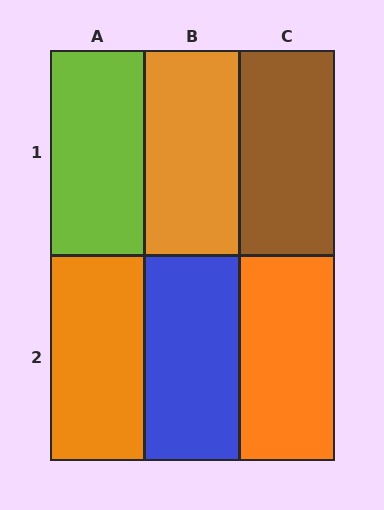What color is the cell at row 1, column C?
Brown.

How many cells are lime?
1 cell is lime.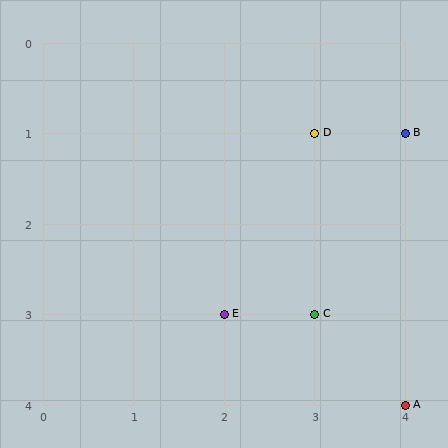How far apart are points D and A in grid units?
Points D and A are 1 column and 3 rows apart (about 3.2 grid units diagonally).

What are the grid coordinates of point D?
Point D is at grid coordinates (3, 1).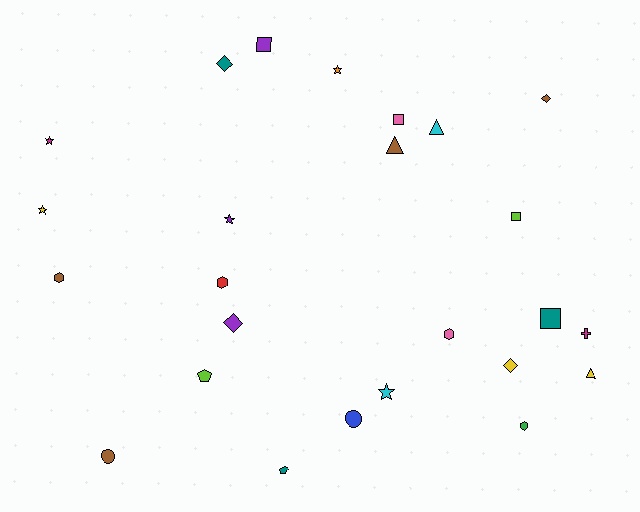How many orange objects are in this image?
There is 1 orange object.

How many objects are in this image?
There are 25 objects.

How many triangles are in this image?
There are 3 triangles.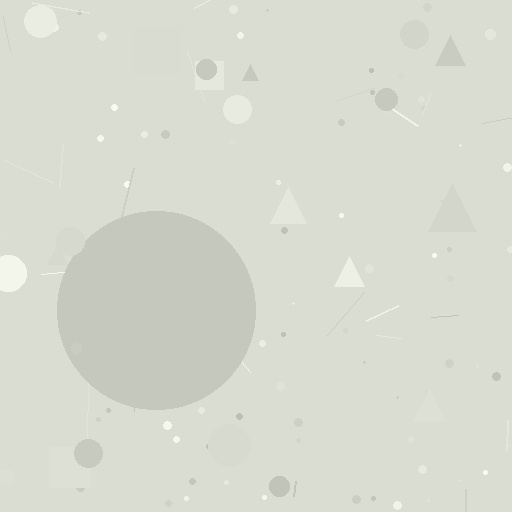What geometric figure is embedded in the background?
A circle is embedded in the background.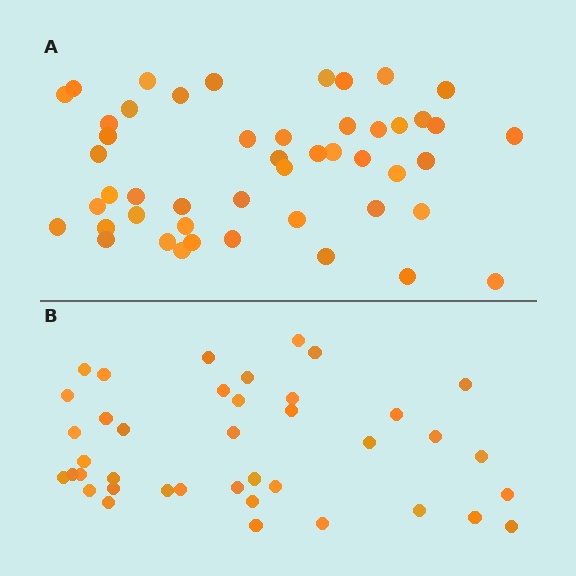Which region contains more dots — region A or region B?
Region A (the top region) has more dots.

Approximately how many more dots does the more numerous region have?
Region A has roughly 8 or so more dots than region B.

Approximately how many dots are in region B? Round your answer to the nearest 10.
About 40 dots.